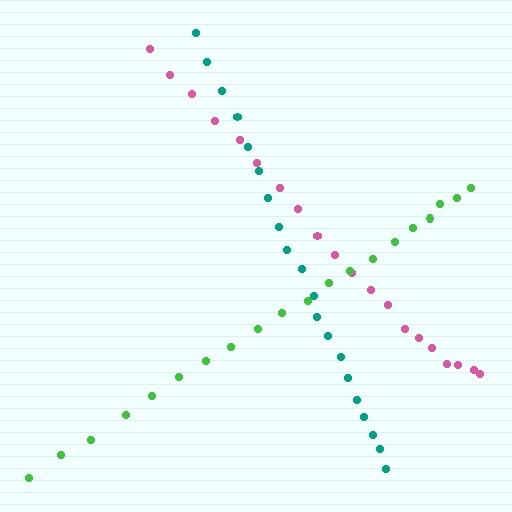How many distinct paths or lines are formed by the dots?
There are 3 distinct paths.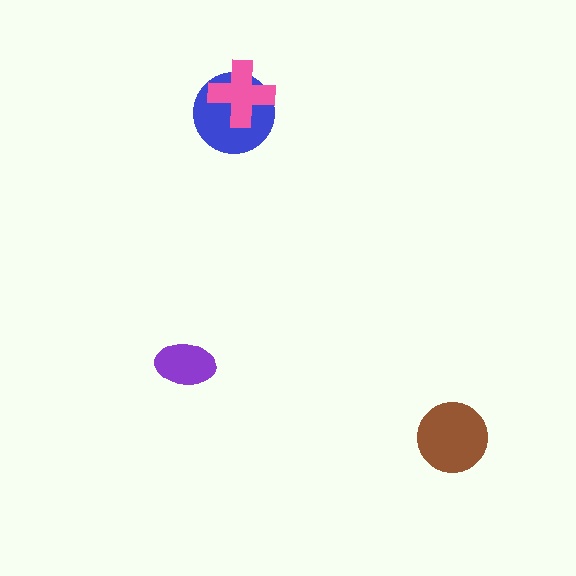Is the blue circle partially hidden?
Yes, it is partially covered by another shape.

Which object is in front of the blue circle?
The pink cross is in front of the blue circle.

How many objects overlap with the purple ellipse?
0 objects overlap with the purple ellipse.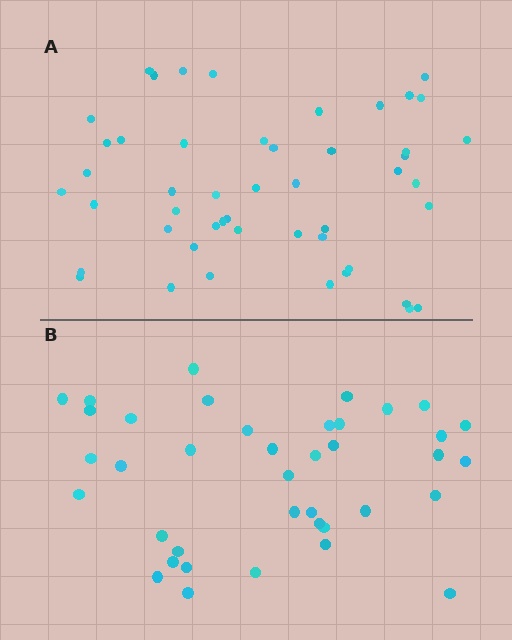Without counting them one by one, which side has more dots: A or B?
Region A (the top region) has more dots.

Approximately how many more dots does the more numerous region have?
Region A has roughly 10 or so more dots than region B.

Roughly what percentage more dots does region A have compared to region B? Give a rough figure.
About 25% more.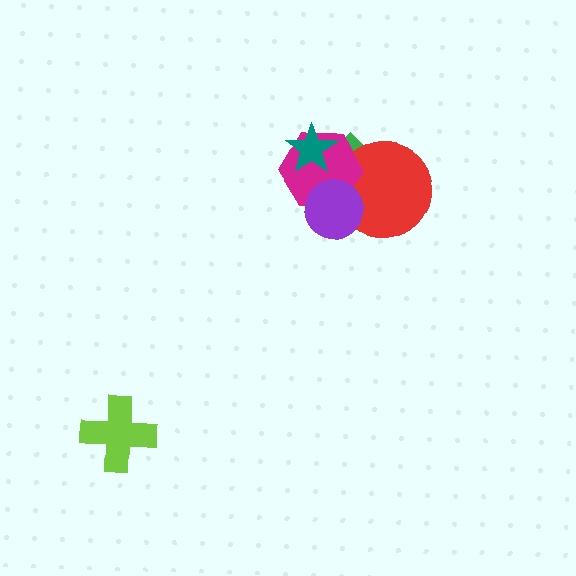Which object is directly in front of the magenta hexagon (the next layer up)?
The teal star is directly in front of the magenta hexagon.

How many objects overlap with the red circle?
3 objects overlap with the red circle.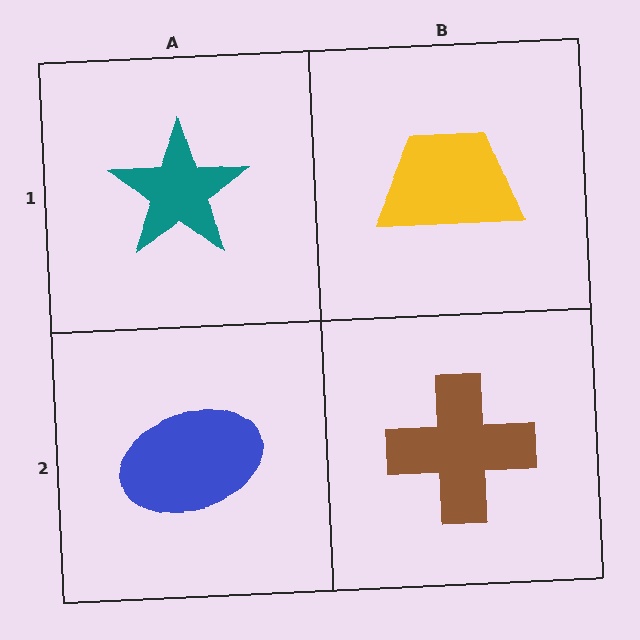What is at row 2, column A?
A blue ellipse.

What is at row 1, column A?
A teal star.